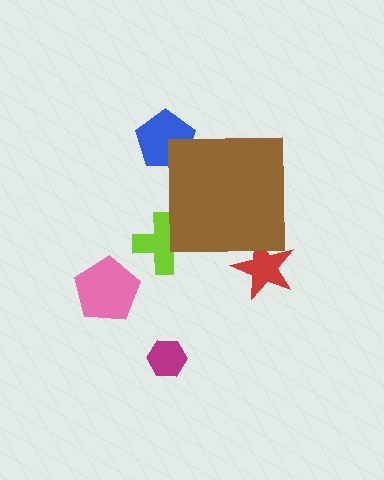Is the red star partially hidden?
Yes, the red star is partially hidden behind the brown square.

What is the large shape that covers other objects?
A brown square.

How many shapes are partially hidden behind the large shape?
3 shapes are partially hidden.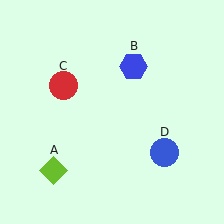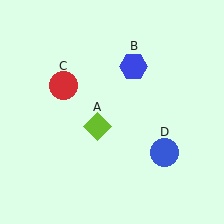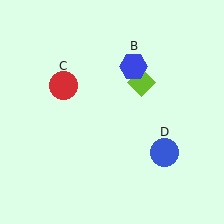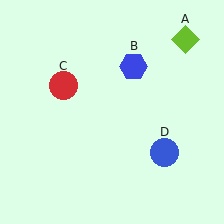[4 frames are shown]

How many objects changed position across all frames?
1 object changed position: lime diamond (object A).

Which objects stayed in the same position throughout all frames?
Blue hexagon (object B) and red circle (object C) and blue circle (object D) remained stationary.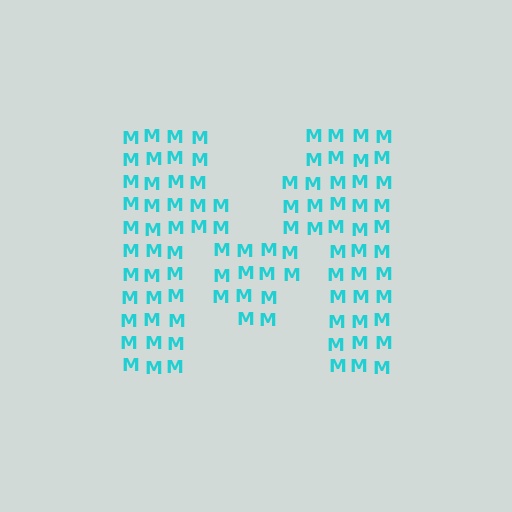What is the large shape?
The large shape is the letter M.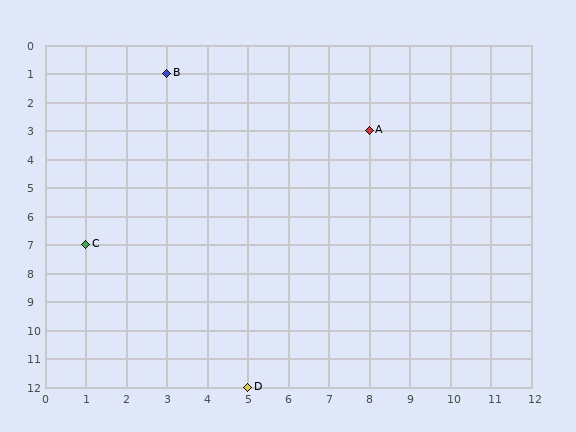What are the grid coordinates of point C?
Point C is at grid coordinates (1, 7).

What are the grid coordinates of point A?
Point A is at grid coordinates (8, 3).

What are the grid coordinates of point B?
Point B is at grid coordinates (3, 1).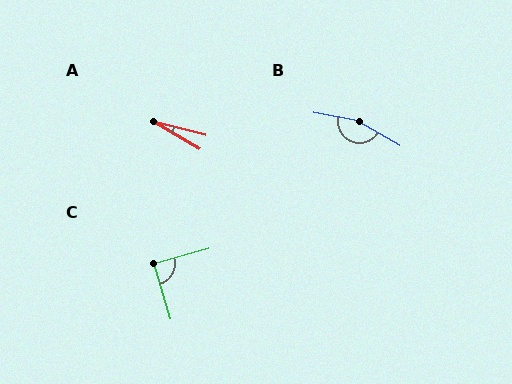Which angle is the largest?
B, at approximately 161 degrees.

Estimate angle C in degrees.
Approximately 88 degrees.